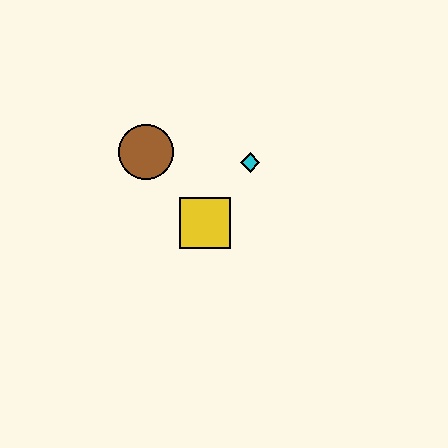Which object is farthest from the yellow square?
The brown circle is farthest from the yellow square.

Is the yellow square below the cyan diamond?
Yes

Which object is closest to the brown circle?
The yellow square is closest to the brown circle.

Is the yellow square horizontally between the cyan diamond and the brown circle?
Yes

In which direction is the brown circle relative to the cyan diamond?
The brown circle is to the left of the cyan diamond.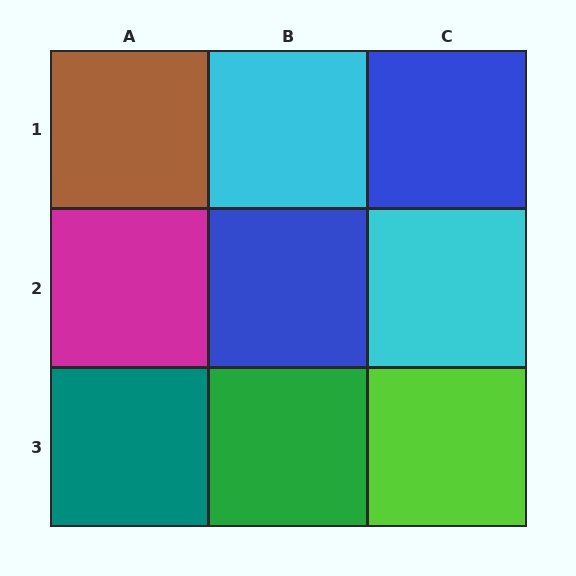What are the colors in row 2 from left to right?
Magenta, blue, cyan.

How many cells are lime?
1 cell is lime.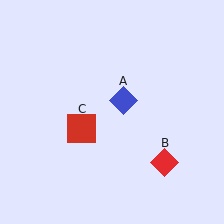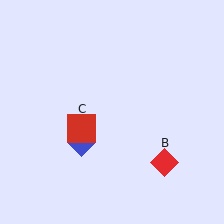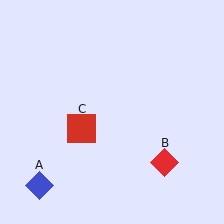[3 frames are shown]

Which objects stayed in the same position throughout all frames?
Red diamond (object B) and red square (object C) remained stationary.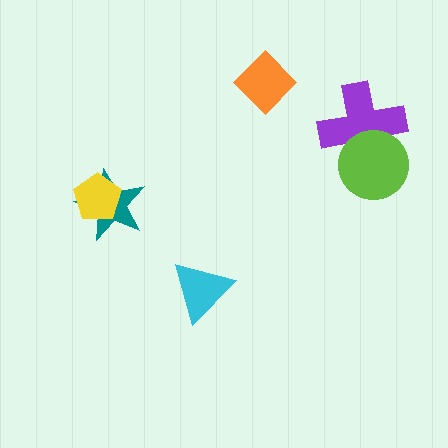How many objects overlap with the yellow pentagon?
1 object overlaps with the yellow pentagon.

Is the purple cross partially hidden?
Yes, it is partially covered by another shape.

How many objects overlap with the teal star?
1 object overlaps with the teal star.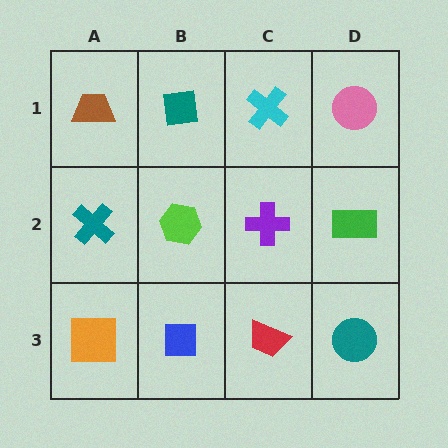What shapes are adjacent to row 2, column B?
A teal square (row 1, column B), a blue square (row 3, column B), a teal cross (row 2, column A), a purple cross (row 2, column C).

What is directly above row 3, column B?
A lime hexagon.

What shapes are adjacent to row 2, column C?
A cyan cross (row 1, column C), a red trapezoid (row 3, column C), a lime hexagon (row 2, column B), a green rectangle (row 2, column D).